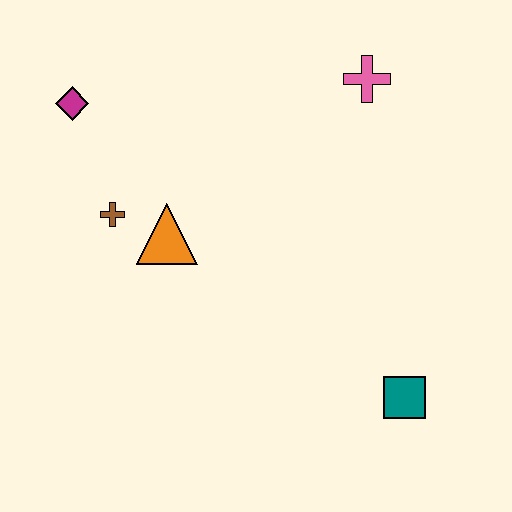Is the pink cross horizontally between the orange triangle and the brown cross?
No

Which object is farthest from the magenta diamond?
The teal square is farthest from the magenta diamond.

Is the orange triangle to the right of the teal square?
No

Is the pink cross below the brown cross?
No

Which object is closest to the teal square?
The orange triangle is closest to the teal square.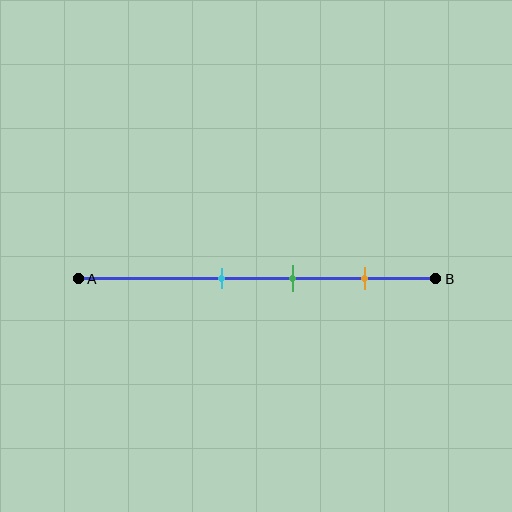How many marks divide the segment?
There are 3 marks dividing the segment.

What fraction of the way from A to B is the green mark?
The green mark is approximately 60% (0.6) of the way from A to B.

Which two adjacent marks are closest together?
The cyan and green marks are the closest adjacent pair.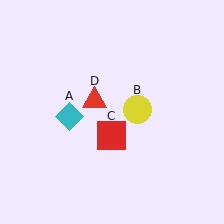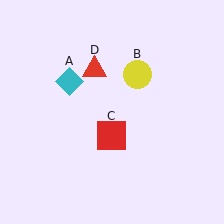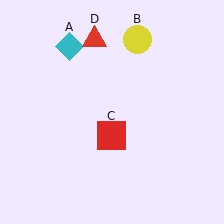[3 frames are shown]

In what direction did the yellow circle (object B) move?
The yellow circle (object B) moved up.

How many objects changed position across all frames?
3 objects changed position: cyan diamond (object A), yellow circle (object B), red triangle (object D).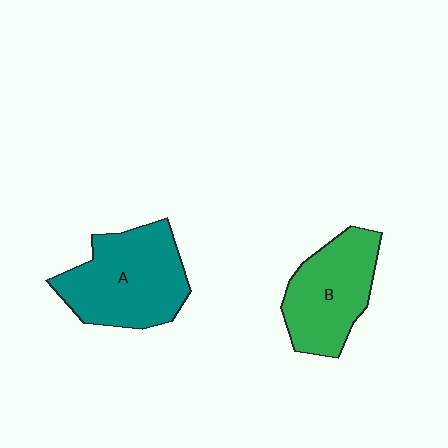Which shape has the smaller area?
Shape B (green).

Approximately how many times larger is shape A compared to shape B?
Approximately 1.2 times.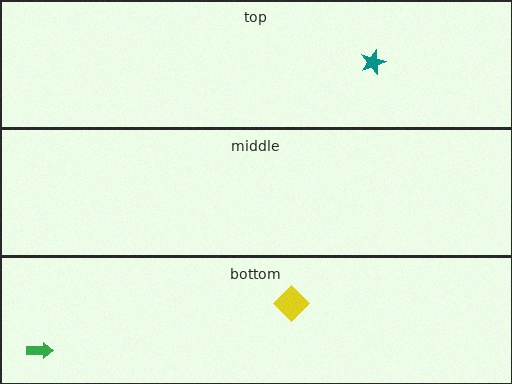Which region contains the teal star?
The top region.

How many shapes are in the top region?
1.